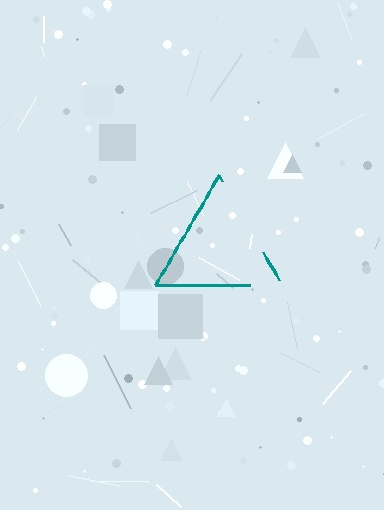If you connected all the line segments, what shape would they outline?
They would outline a triangle.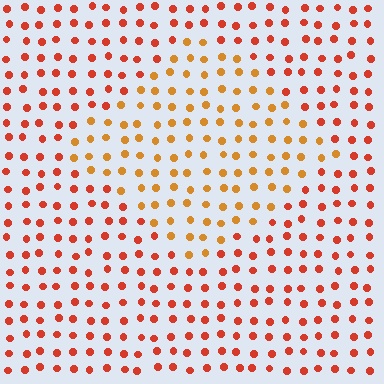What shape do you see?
I see a diamond.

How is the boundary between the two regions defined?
The boundary is defined purely by a slight shift in hue (about 28 degrees). Spacing, size, and orientation are identical on both sides.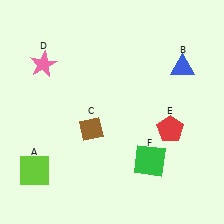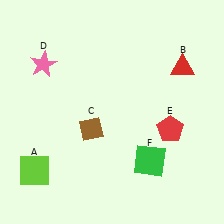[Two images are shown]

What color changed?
The triangle (B) changed from blue in Image 1 to red in Image 2.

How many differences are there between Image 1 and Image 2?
There is 1 difference between the two images.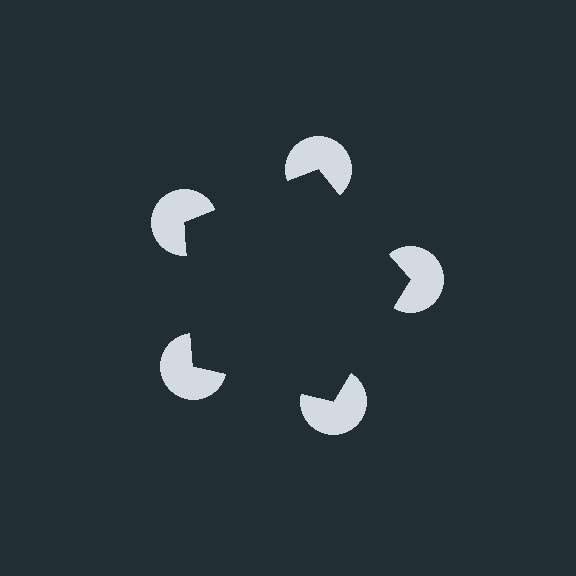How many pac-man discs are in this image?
There are 5 — one at each vertex of the illusory pentagon.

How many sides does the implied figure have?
5 sides.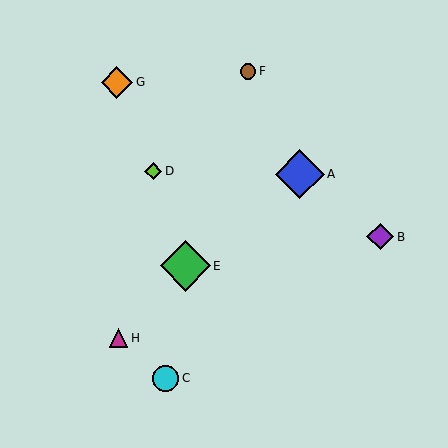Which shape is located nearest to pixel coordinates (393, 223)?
The purple diamond (labeled B) at (380, 237) is nearest to that location.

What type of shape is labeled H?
Shape H is a magenta triangle.